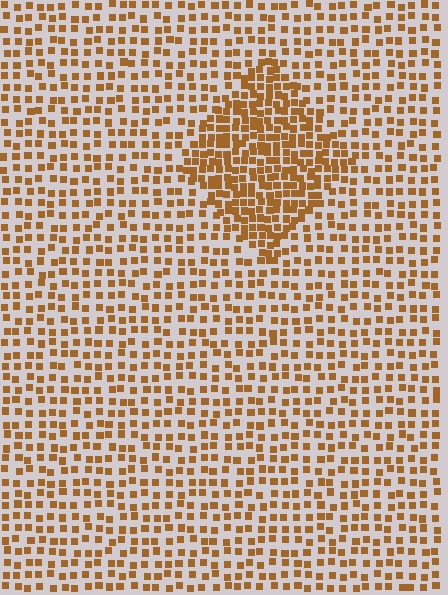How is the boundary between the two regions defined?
The boundary is defined by a change in element density (approximately 2.0x ratio). All elements are the same color, size, and shape.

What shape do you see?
I see a diamond.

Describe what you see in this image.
The image contains small brown elements arranged at two different densities. A diamond-shaped region is visible where the elements are more densely packed than the surrounding area.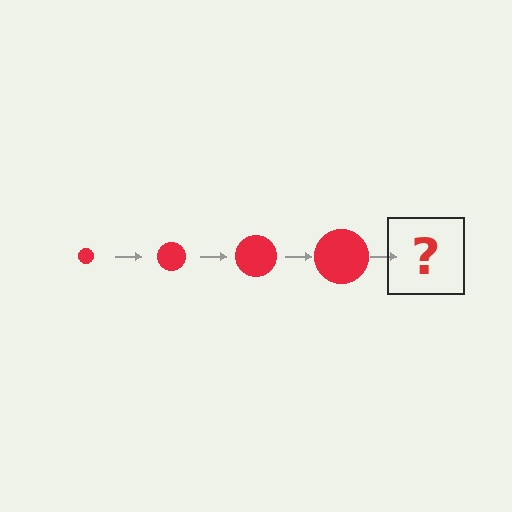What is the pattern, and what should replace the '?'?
The pattern is that the circle gets progressively larger each step. The '?' should be a red circle, larger than the previous one.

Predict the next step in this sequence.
The next step is a red circle, larger than the previous one.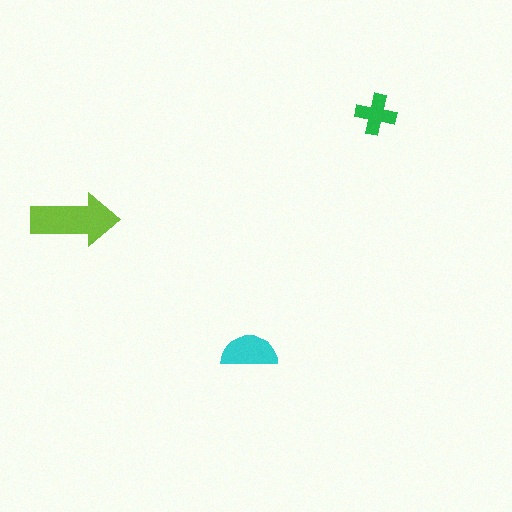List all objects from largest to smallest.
The lime arrow, the cyan semicircle, the green cross.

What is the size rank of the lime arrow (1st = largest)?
1st.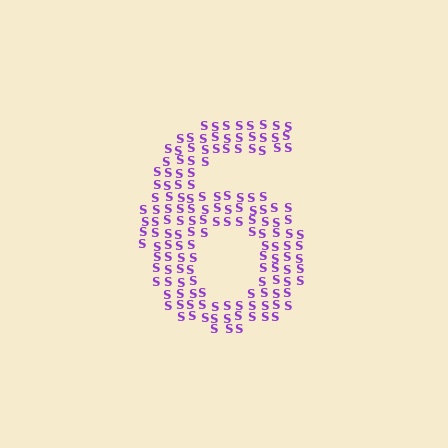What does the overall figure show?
The overall figure shows the digit 6.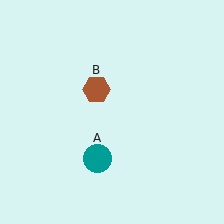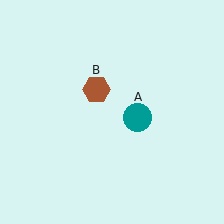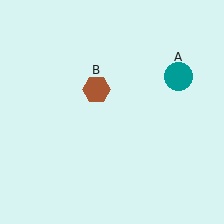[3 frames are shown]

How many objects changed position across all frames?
1 object changed position: teal circle (object A).